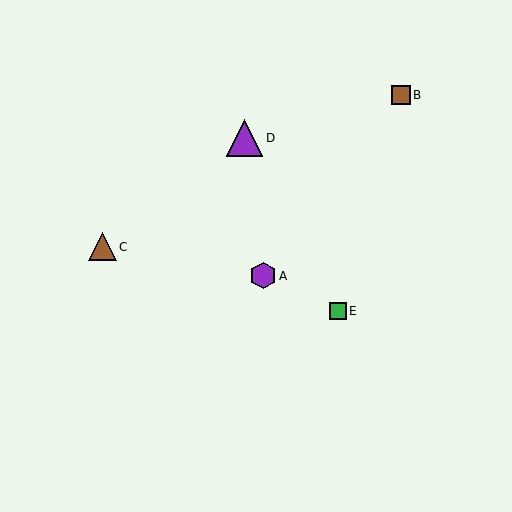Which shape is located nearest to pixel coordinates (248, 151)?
The purple triangle (labeled D) at (244, 138) is nearest to that location.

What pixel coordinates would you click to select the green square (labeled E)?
Click at (338, 311) to select the green square E.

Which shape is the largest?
The purple triangle (labeled D) is the largest.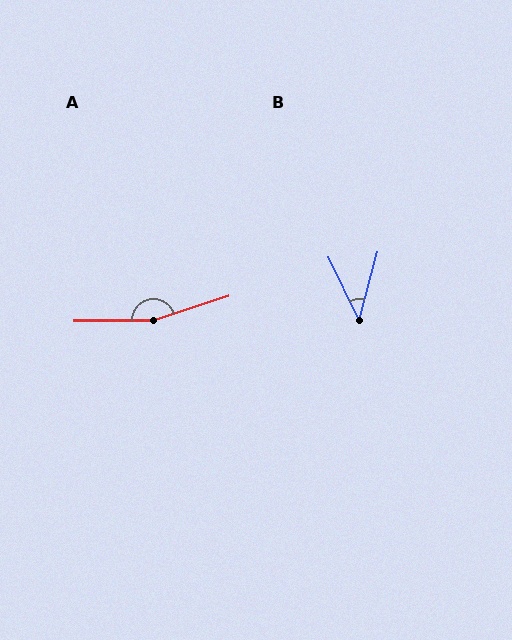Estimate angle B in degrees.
Approximately 41 degrees.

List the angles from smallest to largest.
B (41°), A (162°).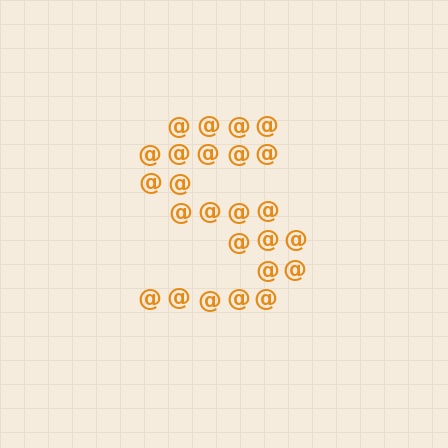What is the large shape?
The large shape is the letter S.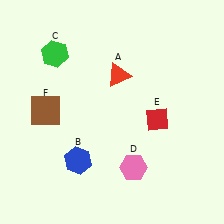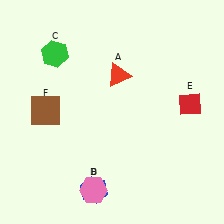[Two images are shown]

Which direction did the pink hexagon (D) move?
The pink hexagon (D) moved left.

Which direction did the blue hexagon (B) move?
The blue hexagon (B) moved down.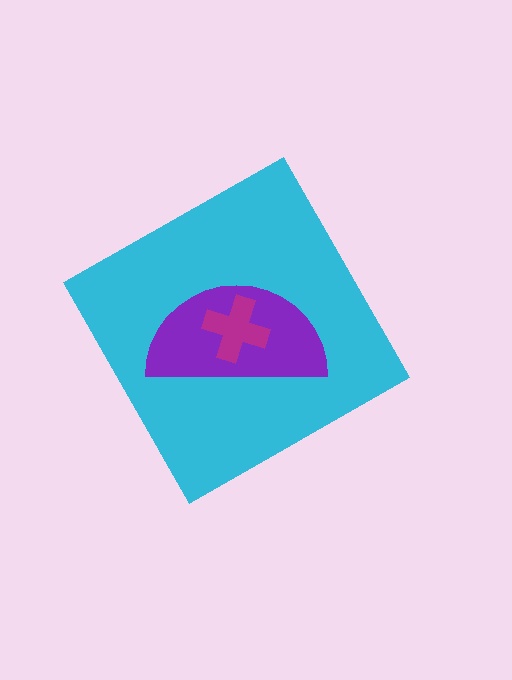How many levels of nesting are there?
3.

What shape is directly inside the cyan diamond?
The purple semicircle.